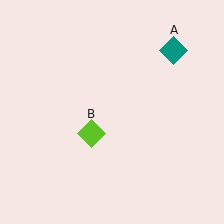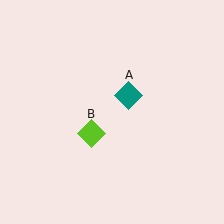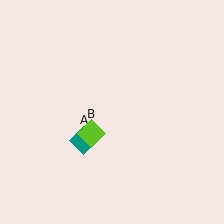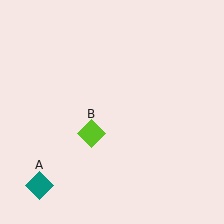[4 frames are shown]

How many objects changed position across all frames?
1 object changed position: teal diamond (object A).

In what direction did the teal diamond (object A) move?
The teal diamond (object A) moved down and to the left.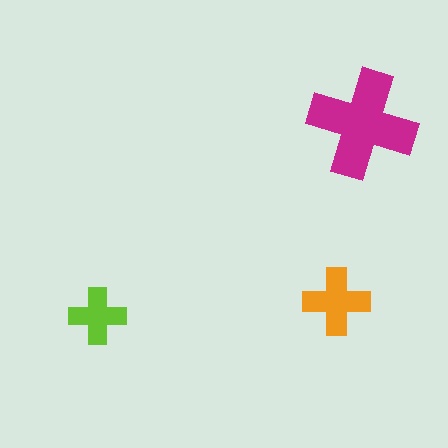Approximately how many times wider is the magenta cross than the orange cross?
About 1.5 times wider.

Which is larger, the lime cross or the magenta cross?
The magenta one.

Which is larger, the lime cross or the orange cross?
The orange one.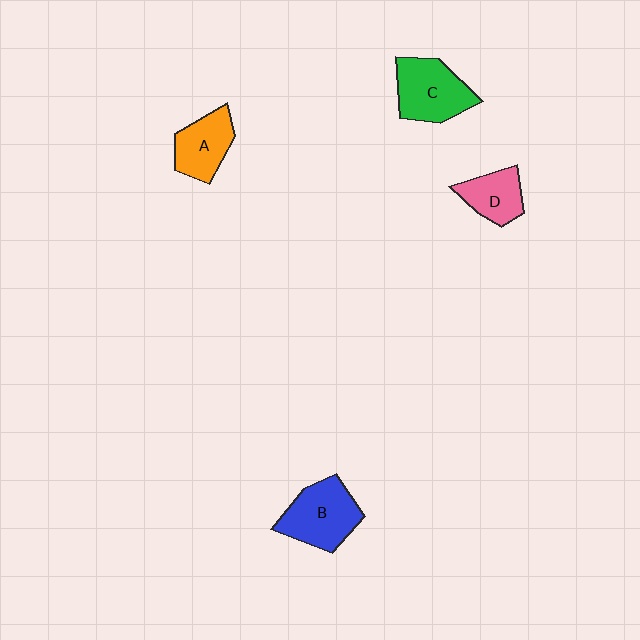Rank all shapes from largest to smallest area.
From largest to smallest: B (blue), C (green), A (orange), D (pink).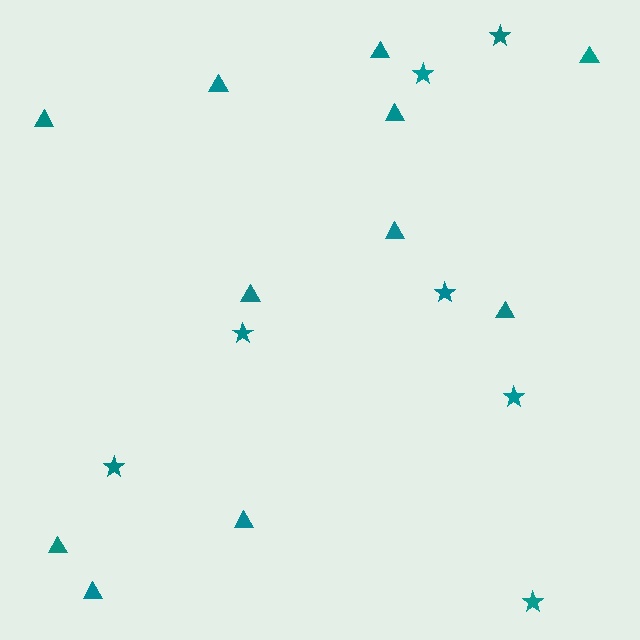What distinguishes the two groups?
There are 2 groups: one group of triangles (11) and one group of stars (7).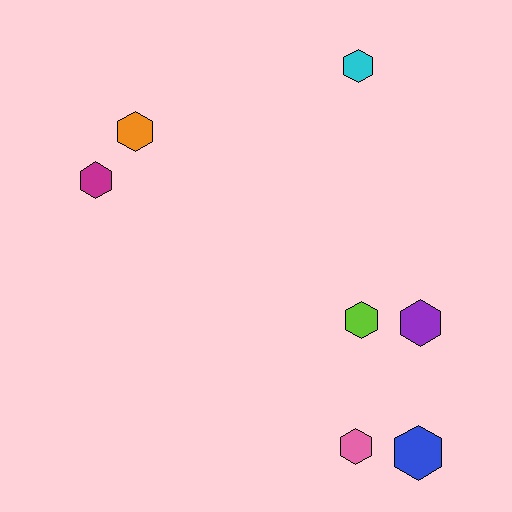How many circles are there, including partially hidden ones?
There are no circles.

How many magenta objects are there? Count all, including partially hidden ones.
There is 1 magenta object.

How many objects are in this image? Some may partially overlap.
There are 7 objects.